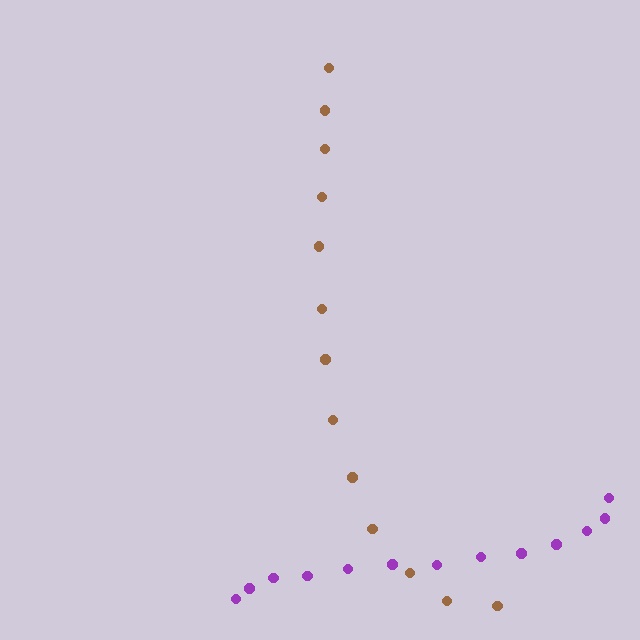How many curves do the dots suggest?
There are 2 distinct paths.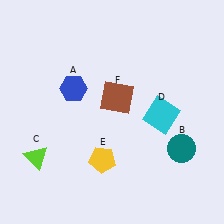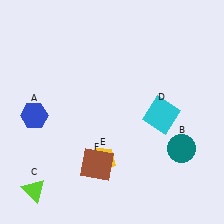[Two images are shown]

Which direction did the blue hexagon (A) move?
The blue hexagon (A) moved left.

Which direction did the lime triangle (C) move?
The lime triangle (C) moved down.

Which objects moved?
The objects that moved are: the blue hexagon (A), the lime triangle (C), the brown square (F).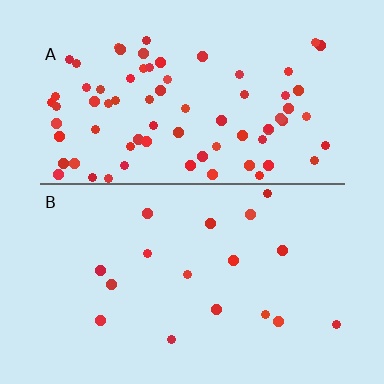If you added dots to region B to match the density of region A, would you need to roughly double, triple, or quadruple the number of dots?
Approximately quadruple.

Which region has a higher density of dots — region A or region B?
A (the top).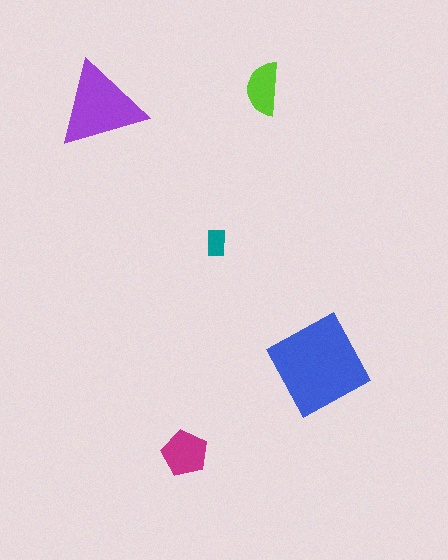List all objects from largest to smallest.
The blue square, the purple triangle, the magenta pentagon, the lime semicircle, the teal rectangle.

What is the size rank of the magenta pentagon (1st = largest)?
3rd.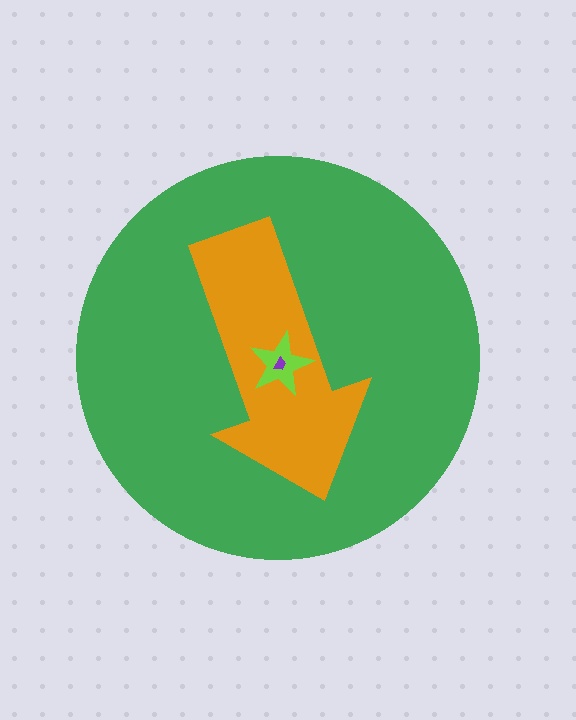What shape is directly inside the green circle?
The orange arrow.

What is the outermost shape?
The green circle.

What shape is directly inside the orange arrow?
The lime star.